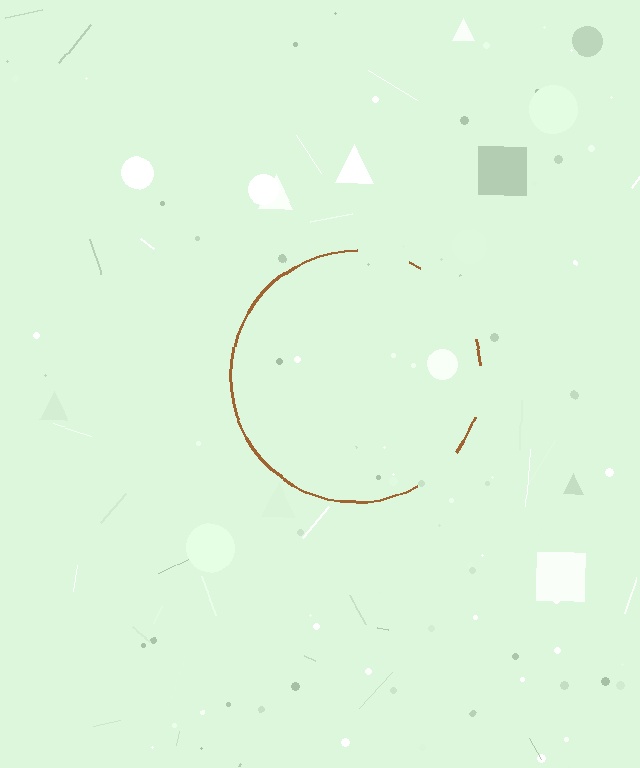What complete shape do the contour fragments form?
The contour fragments form a circle.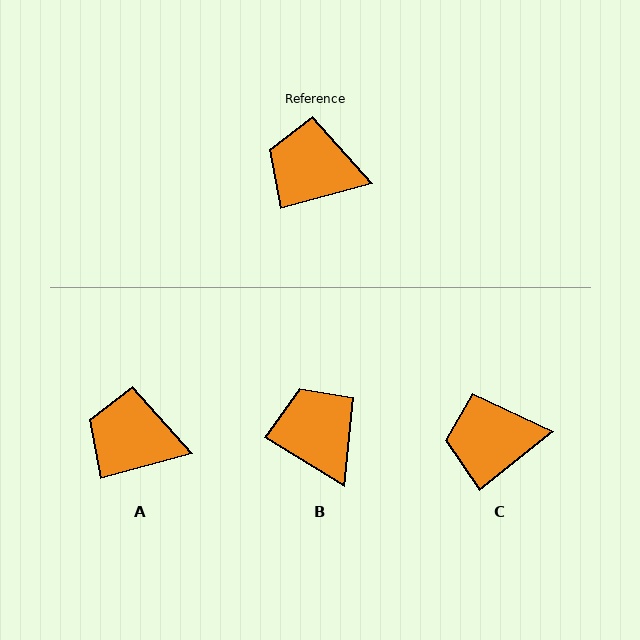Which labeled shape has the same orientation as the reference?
A.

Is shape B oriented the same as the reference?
No, it is off by about 47 degrees.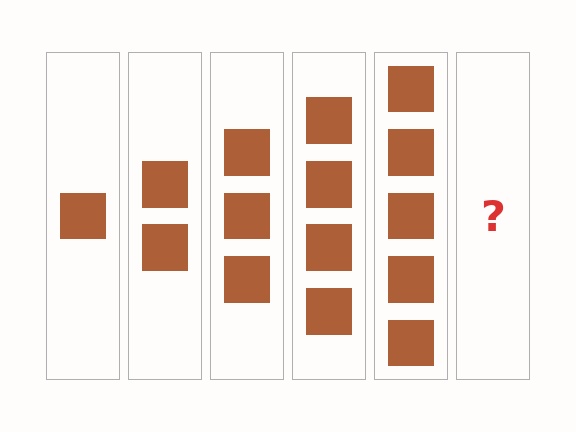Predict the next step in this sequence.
The next step is 6 squares.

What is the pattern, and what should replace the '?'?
The pattern is that each step adds one more square. The '?' should be 6 squares.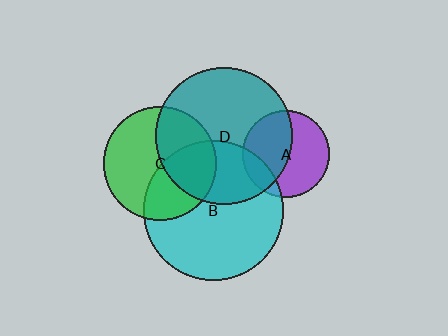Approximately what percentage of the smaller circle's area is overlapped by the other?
Approximately 40%.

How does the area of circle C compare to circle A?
Approximately 1.7 times.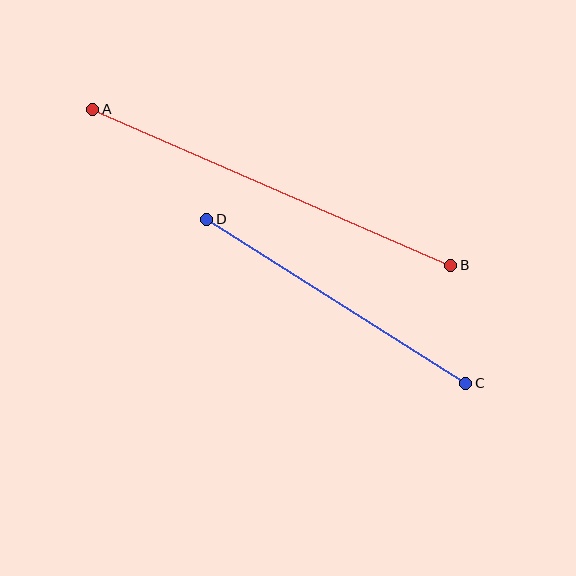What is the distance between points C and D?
The distance is approximately 306 pixels.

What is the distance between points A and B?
The distance is approximately 391 pixels.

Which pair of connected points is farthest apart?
Points A and B are farthest apart.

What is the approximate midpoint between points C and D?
The midpoint is at approximately (336, 301) pixels.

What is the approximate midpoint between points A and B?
The midpoint is at approximately (272, 187) pixels.